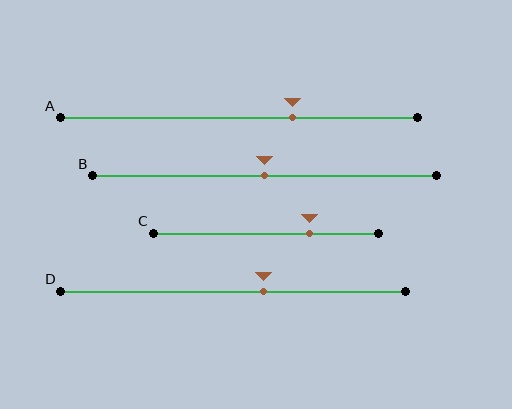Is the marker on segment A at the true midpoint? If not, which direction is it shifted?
No, the marker on segment A is shifted to the right by about 15% of the segment length.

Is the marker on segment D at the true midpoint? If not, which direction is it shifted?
No, the marker on segment D is shifted to the right by about 9% of the segment length.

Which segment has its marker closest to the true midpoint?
Segment B has its marker closest to the true midpoint.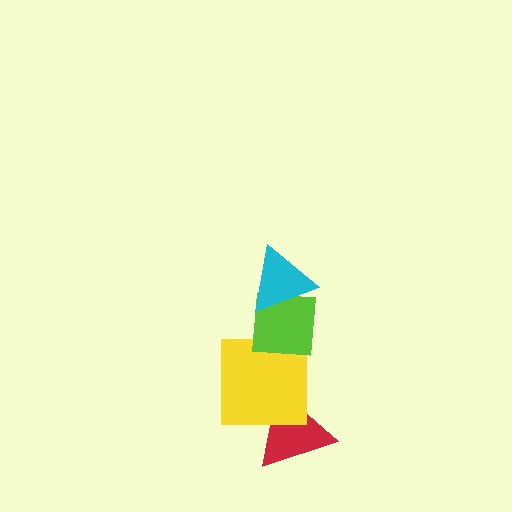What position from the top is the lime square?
The lime square is 2nd from the top.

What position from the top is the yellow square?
The yellow square is 3rd from the top.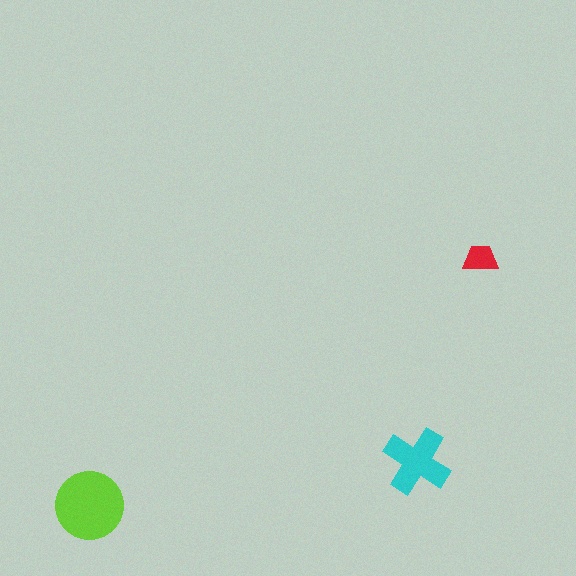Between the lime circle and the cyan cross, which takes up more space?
The lime circle.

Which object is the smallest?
The red trapezoid.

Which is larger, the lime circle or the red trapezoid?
The lime circle.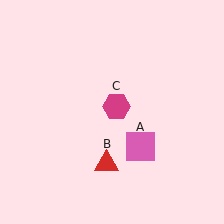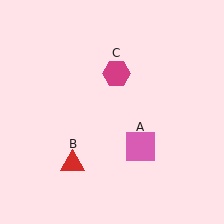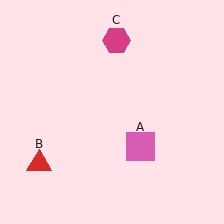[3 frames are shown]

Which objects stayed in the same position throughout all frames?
Pink square (object A) remained stationary.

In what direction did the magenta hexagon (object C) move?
The magenta hexagon (object C) moved up.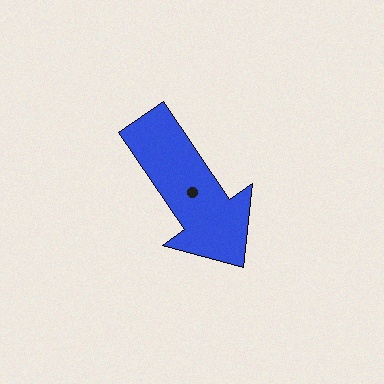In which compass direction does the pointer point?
Southeast.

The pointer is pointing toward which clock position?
Roughly 5 o'clock.